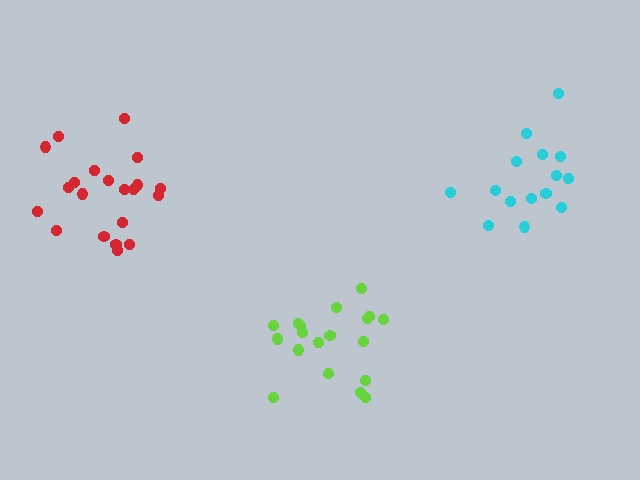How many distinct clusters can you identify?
There are 3 distinct clusters.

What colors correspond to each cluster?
The clusters are colored: cyan, lime, red.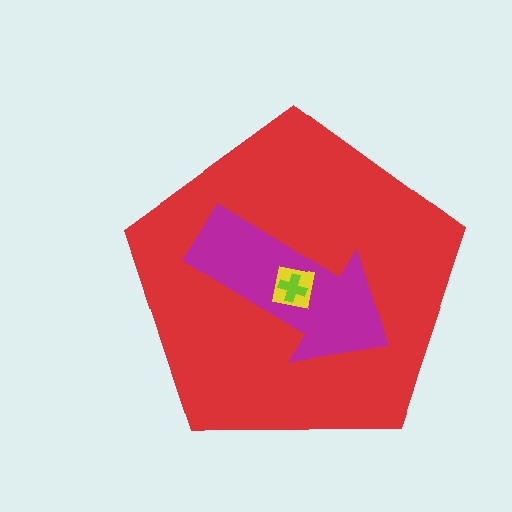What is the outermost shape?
The red pentagon.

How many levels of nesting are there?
4.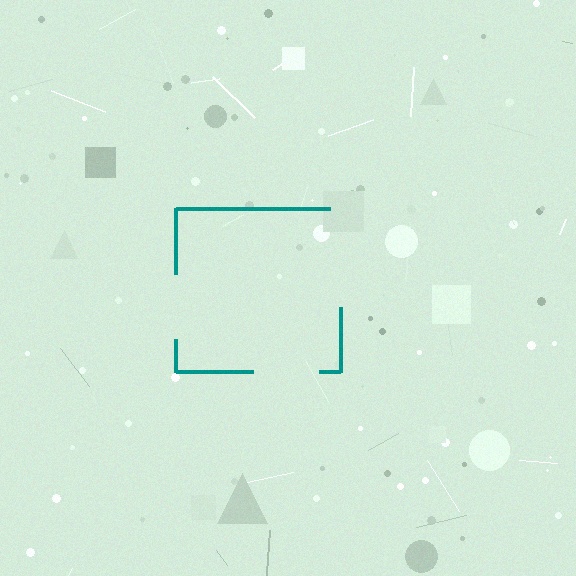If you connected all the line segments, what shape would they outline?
They would outline a square.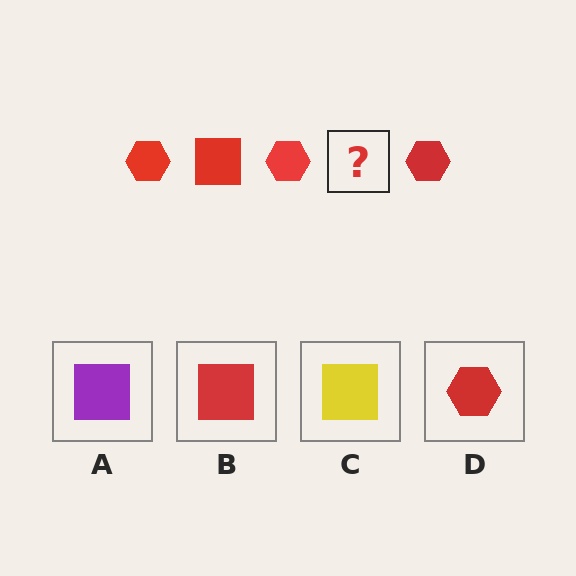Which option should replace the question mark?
Option B.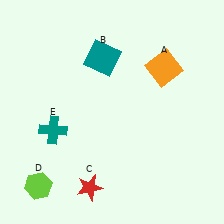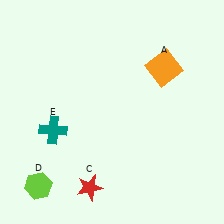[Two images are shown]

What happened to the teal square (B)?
The teal square (B) was removed in Image 2. It was in the top-left area of Image 1.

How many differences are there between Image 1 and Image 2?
There is 1 difference between the two images.